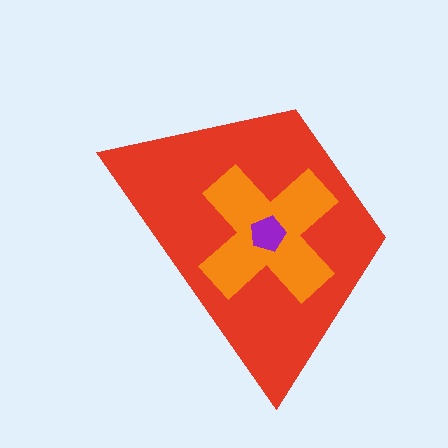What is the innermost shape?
The purple pentagon.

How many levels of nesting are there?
3.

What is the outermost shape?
The red trapezoid.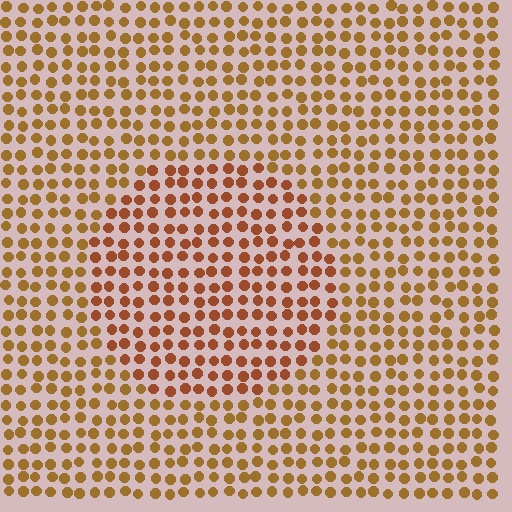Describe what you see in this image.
The image is filled with small brown elements in a uniform arrangement. A circle-shaped region is visible where the elements are tinted to a slightly different hue, forming a subtle color boundary.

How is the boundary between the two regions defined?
The boundary is defined purely by a slight shift in hue (about 21 degrees). Spacing, size, and orientation are identical on both sides.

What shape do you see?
I see a circle.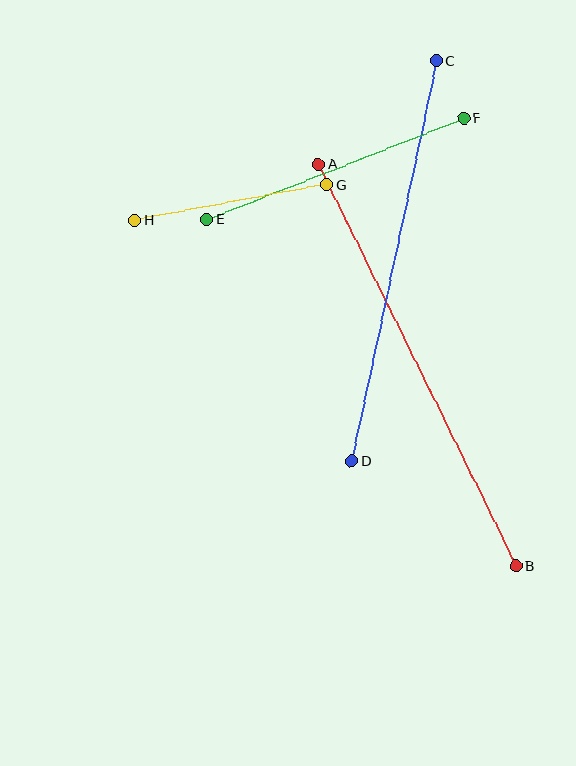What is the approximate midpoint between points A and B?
The midpoint is at approximately (417, 365) pixels.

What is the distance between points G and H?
The distance is approximately 196 pixels.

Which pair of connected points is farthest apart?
Points A and B are farthest apart.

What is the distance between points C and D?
The distance is approximately 409 pixels.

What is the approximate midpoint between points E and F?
The midpoint is at approximately (335, 169) pixels.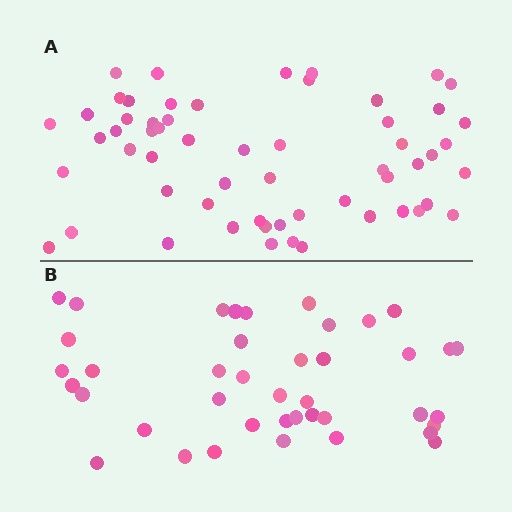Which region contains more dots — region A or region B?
Region A (the top region) has more dots.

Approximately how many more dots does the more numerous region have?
Region A has approximately 15 more dots than region B.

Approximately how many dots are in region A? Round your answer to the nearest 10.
About 60 dots. (The exact count is 58, which rounds to 60.)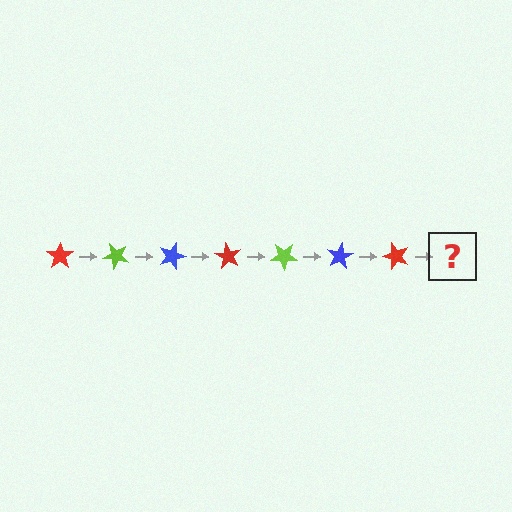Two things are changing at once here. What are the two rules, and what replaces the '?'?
The two rules are that it rotates 45 degrees each step and the color cycles through red, lime, and blue. The '?' should be a lime star, rotated 315 degrees from the start.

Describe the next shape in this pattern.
It should be a lime star, rotated 315 degrees from the start.